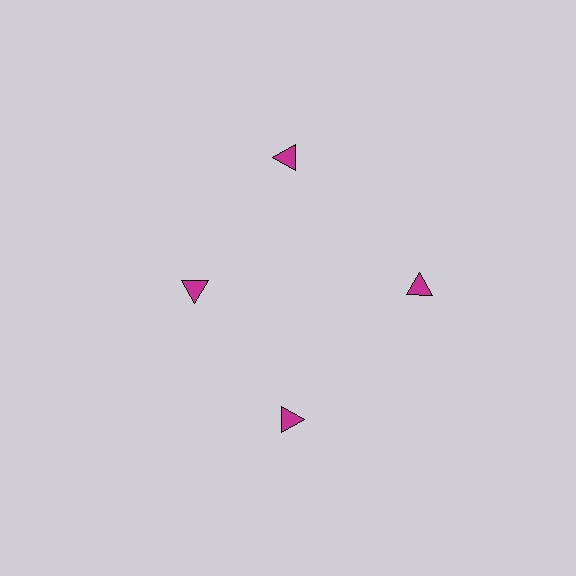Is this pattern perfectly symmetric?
No. The 4 magenta triangles are arranged in a ring, but one element near the 9 o'clock position is pulled inward toward the center, breaking the 4-fold rotational symmetry.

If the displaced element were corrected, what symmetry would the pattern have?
It would have 4-fold rotational symmetry — the pattern would map onto itself every 90 degrees.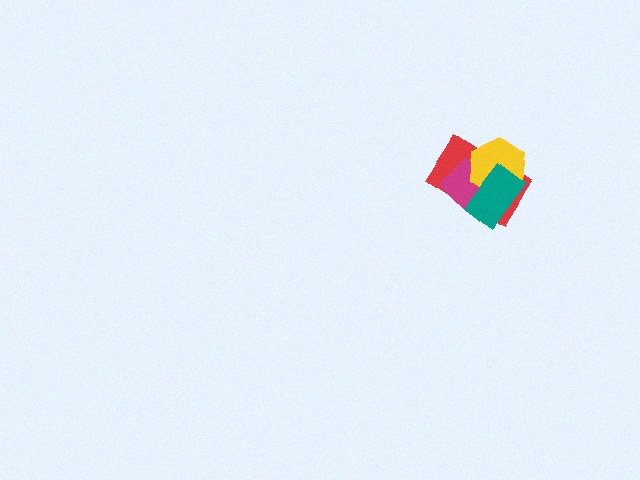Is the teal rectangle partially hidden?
No, no other shape covers it.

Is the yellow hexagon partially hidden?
Yes, it is partially covered by another shape.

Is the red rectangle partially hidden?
Yes, it is partially covered by another shape.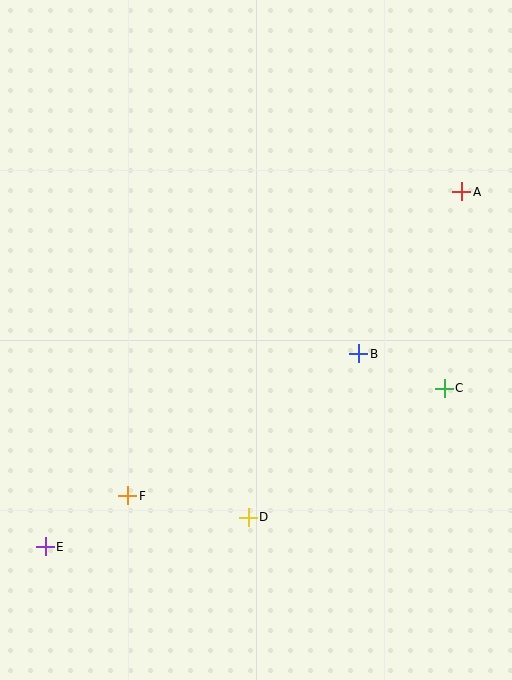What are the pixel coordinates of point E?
Point E is at (45, 547).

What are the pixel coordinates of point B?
Point B is at (359, 354).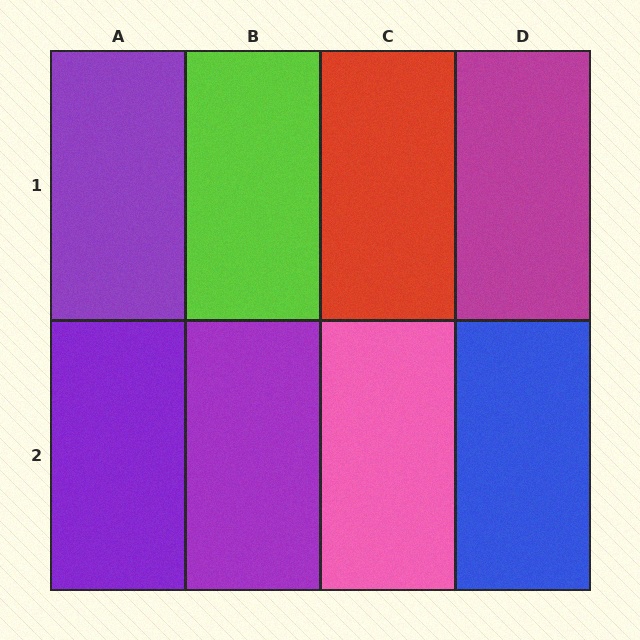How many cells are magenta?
1 cell is magenta.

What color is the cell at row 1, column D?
Magenta.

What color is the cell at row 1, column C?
Red.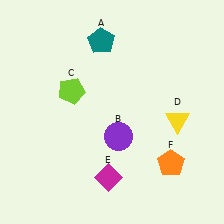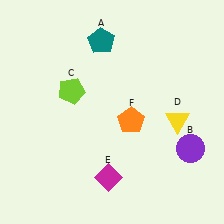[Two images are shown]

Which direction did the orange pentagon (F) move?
The orange pentagon (F) moved up.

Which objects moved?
The objects that moved are: the purple circle (B), the orange pentagon (F).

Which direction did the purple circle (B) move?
The purple circle (B) moved right.